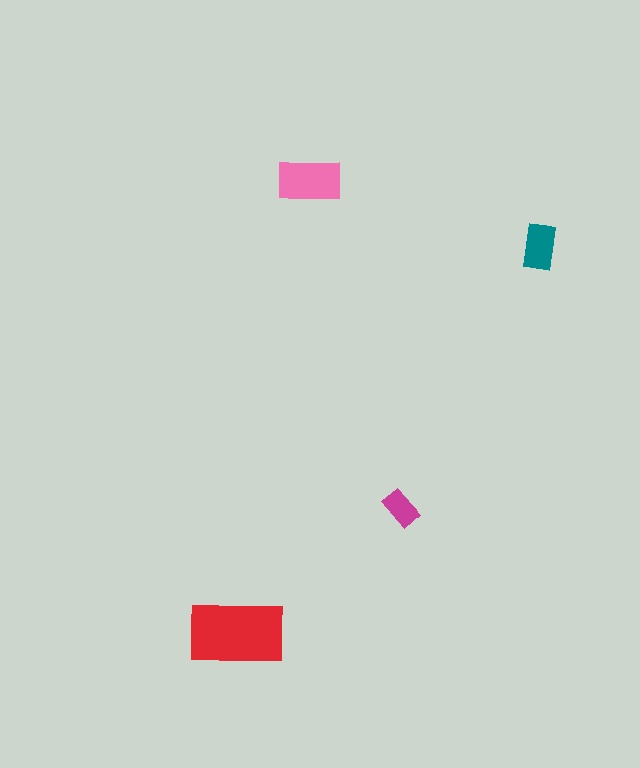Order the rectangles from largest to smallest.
the red one, the pink one, the teal one, the magenta one.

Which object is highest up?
The pink rectangle is topmost.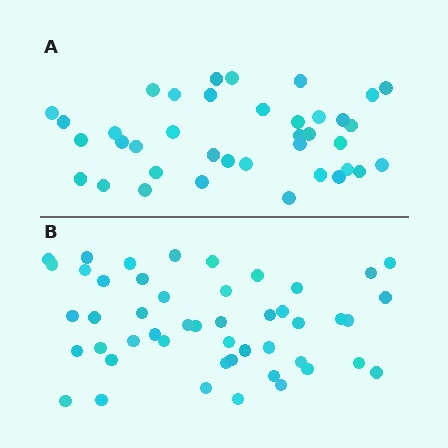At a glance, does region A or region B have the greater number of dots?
Region B (the bottom region) has more dots.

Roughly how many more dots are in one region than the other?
Region B has roughly 10 or so more dots than region A.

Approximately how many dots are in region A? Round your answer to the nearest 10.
About 40 dots. (The exact count is 38, which rounds to 40.)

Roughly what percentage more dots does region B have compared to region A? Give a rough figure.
About 25% more.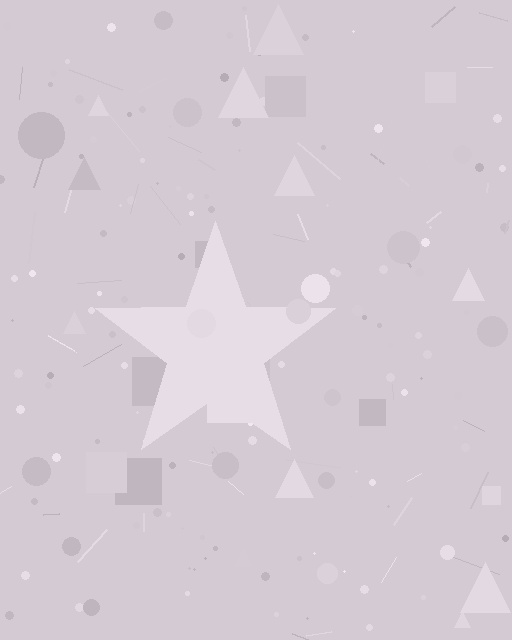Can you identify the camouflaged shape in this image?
The camouflaged shape is a star.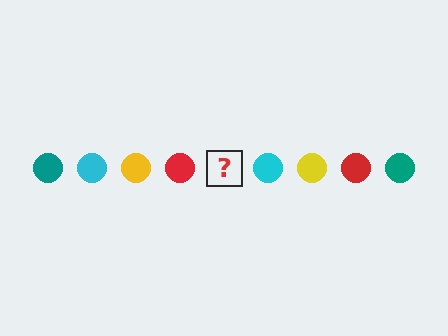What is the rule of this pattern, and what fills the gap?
The rule is that the pattern cycles through teal, cyan, yellow, red circles. The gap should be filled with a teal circle.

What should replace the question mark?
The question mark should be replaced with a teal circle.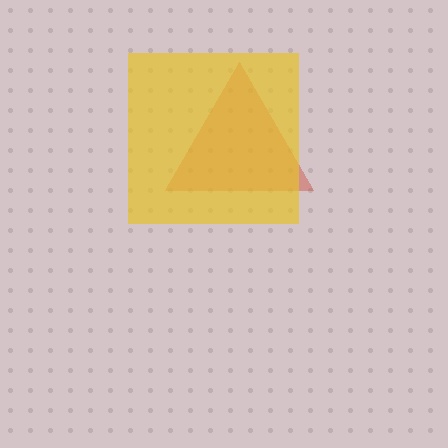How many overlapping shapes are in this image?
There are 2 overlapping shapes in the image.